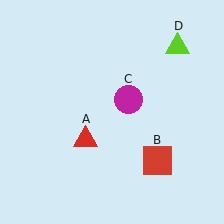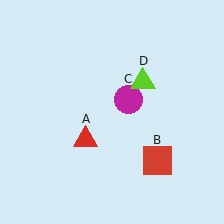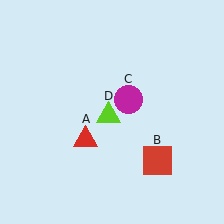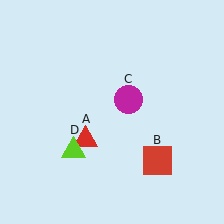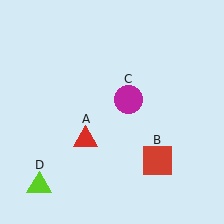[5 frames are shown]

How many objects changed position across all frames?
1 object changed position: lime triangle (object D).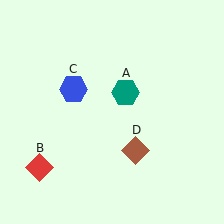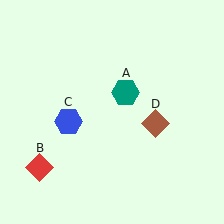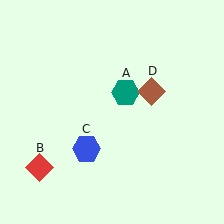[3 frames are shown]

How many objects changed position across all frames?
2 objects changed position: blue hexagon (object C), brown diamond (object D).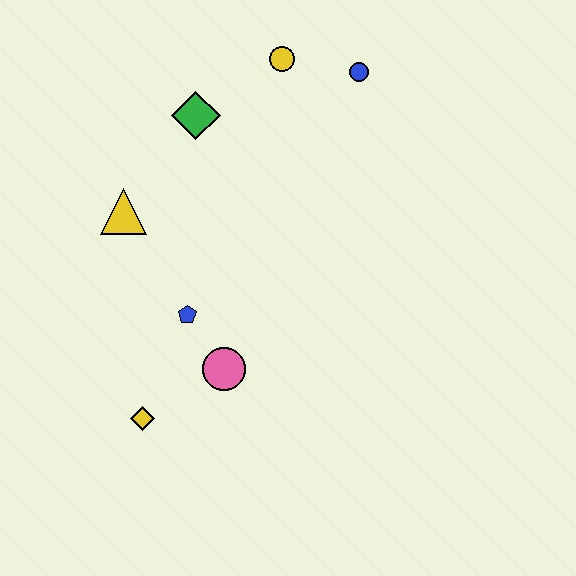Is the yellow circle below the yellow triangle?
No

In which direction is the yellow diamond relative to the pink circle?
The yellow diamond is to the left of the pink circle.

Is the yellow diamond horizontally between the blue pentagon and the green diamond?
No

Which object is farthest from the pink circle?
The blue circle is farthest from the pink circle.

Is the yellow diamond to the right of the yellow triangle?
Yes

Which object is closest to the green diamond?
The yellow circle is closest to the green diamond.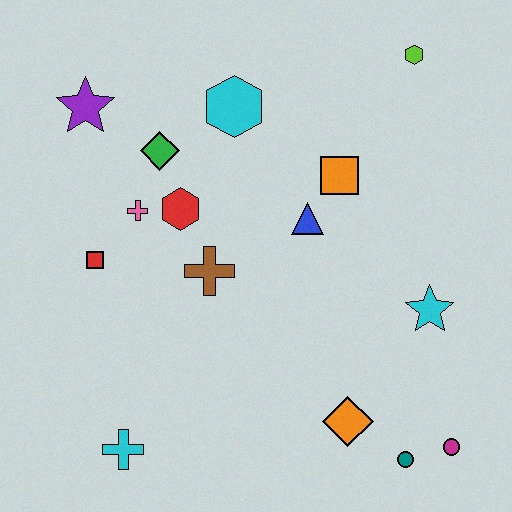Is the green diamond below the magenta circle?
No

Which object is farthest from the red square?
The magenta circle is farthest from the red square.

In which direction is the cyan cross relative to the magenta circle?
The cyan cross is to the left of the magenta circle.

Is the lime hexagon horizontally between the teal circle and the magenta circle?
Yes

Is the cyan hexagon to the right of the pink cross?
Yes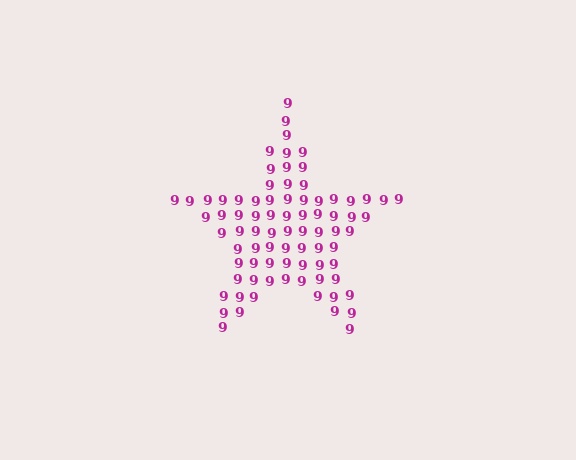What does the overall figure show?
The overall figure shows a star.